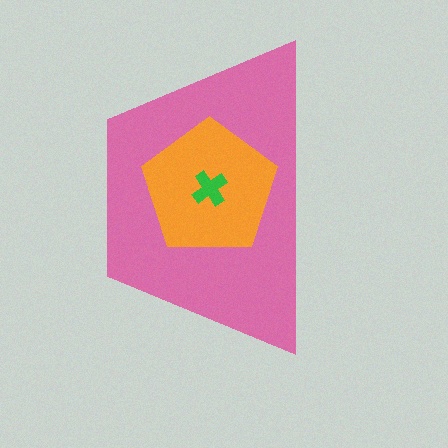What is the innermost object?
The green cross.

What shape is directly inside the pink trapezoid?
The orange pentagon.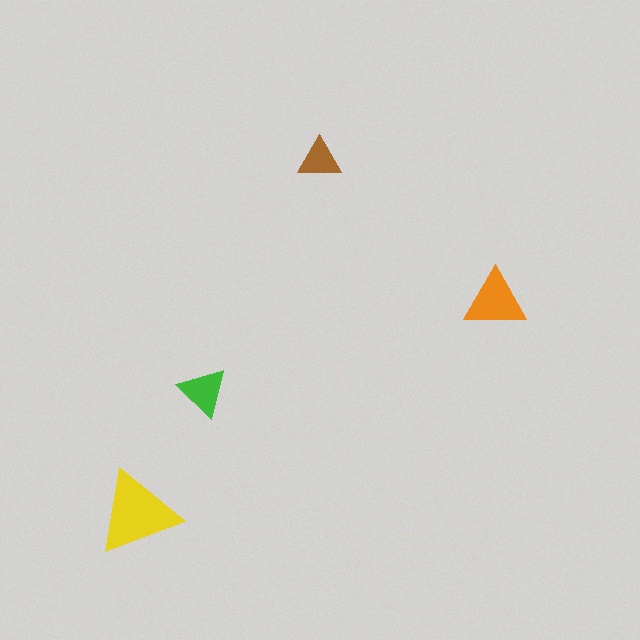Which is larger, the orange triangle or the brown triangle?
The orange one.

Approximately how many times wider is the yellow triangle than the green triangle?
About 1.5 times wider.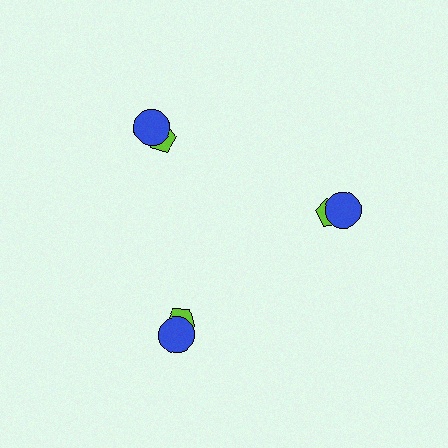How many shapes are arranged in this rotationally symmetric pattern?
There are 6 shapes, arranged in 3 groups of 2.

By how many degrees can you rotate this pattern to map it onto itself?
The pattern maps onto itself every 120 degrees of rotation.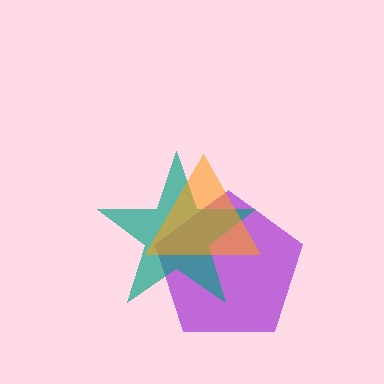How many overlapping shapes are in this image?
There are 3 overlapping shapes in the image.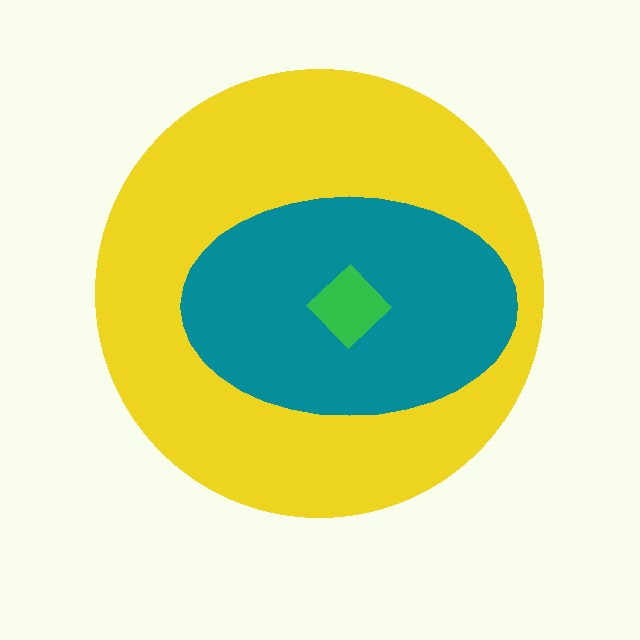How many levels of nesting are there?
3.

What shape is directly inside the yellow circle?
The teal ellipse.